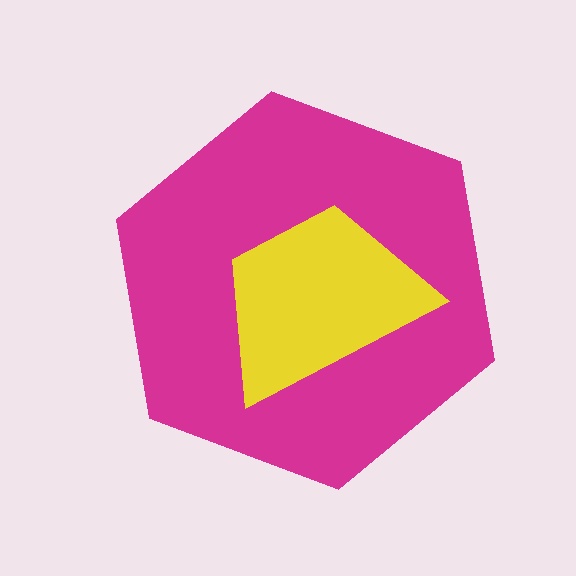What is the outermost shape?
The magenta hexagon.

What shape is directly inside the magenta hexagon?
The yellow trapezoid.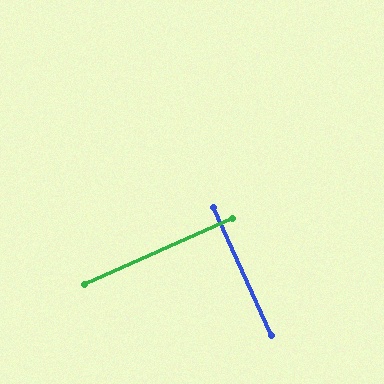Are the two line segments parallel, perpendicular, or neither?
Perpendicular — they meet at approximately 90°.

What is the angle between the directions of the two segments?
Approximately 90 degrees.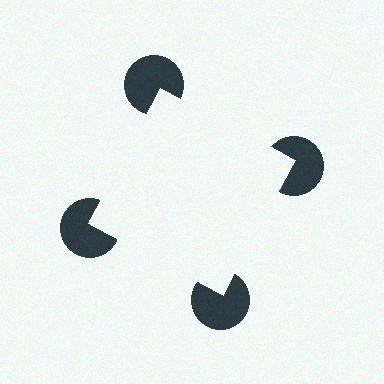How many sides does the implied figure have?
4 sides.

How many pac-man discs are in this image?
There are 4 — one at each vertex of the illusory square.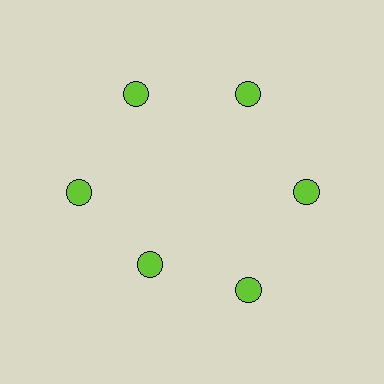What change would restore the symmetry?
The symmetry would be restored by moving it outward, back onto the ring so that all 6 circles sit at equal angles and equal distance from the center.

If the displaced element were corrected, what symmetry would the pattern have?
It would have 6-fold rotational symmetry — the pattern would map onto itself every 60 degrees.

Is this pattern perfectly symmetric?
No. The 6 lime circles are arranged in a ring, but one element near the 7 o'clock position is pulled inward toward the center, breaking the 6-fold rotational symmetry.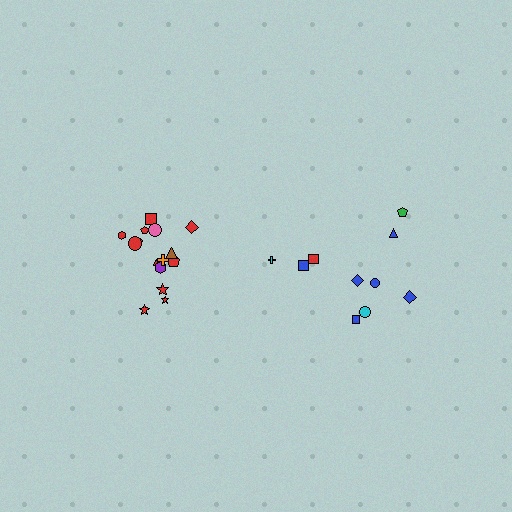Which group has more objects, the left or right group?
The left group.